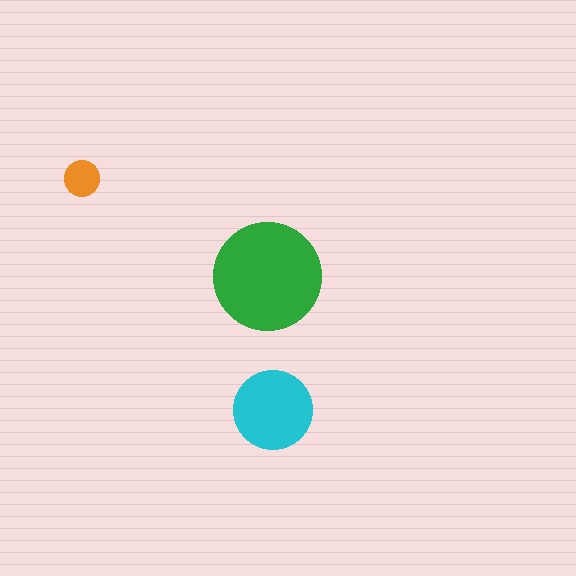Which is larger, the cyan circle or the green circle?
The green one.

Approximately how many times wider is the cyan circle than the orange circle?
About 2 times wider.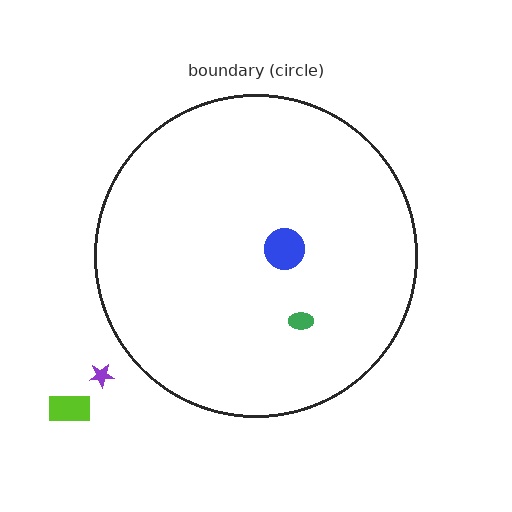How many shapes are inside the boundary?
2 inside, 2 outside.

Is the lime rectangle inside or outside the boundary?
Outside.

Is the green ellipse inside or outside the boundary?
Inside.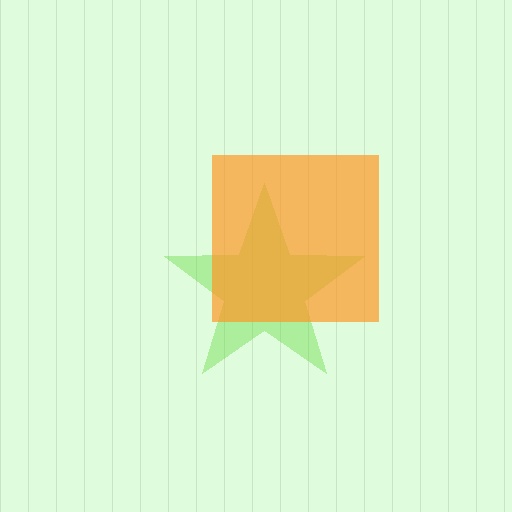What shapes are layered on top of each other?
The layered shapes are: a lime star, an orange square.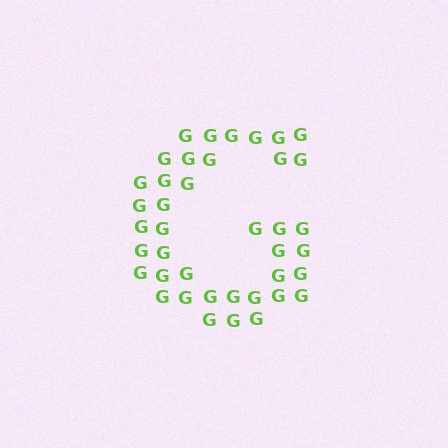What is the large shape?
The large shape is the letter G.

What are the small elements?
The small elements are letter G's.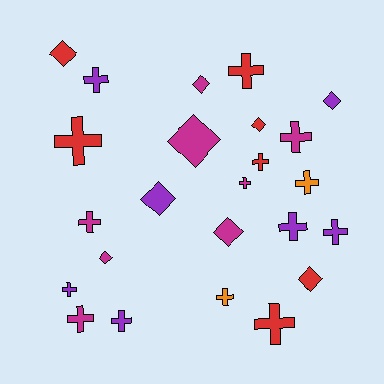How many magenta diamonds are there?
There are 4 magenta diamonds.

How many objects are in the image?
There are 24 objects.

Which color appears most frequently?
Magenta, with 8 objects.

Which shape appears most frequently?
Cross, with 15 objects.